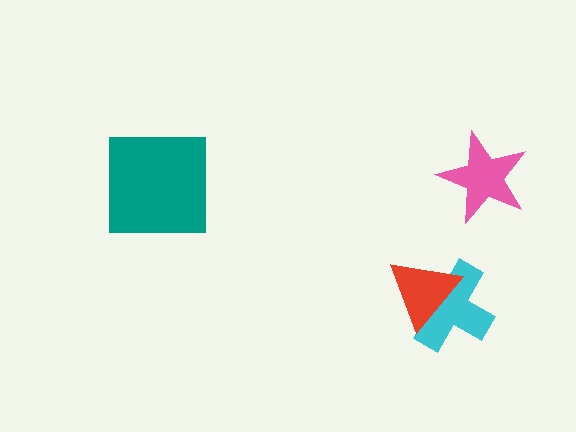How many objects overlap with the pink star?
0 objects overlap with the pink star.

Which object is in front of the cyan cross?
The red triangle is in front of the cyan cross.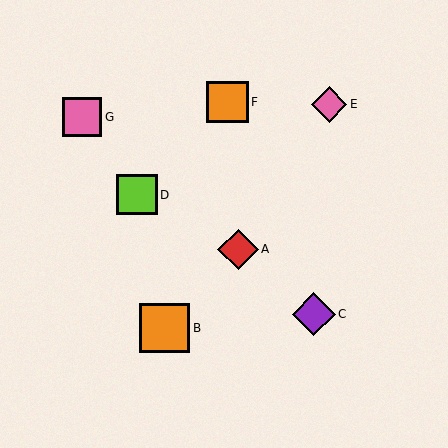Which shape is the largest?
The orange square (labeled B) is the largest.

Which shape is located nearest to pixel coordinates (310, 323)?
The purple diamond (labeled C) at (314, 314) is nearest to that location.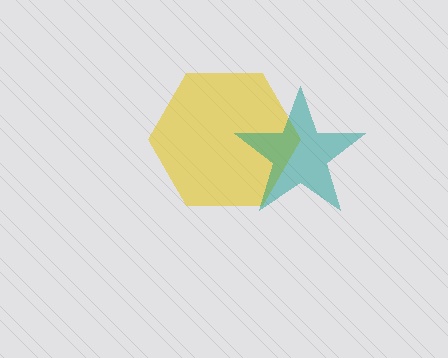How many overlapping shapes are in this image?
There are 2 overlapping shapes in the image.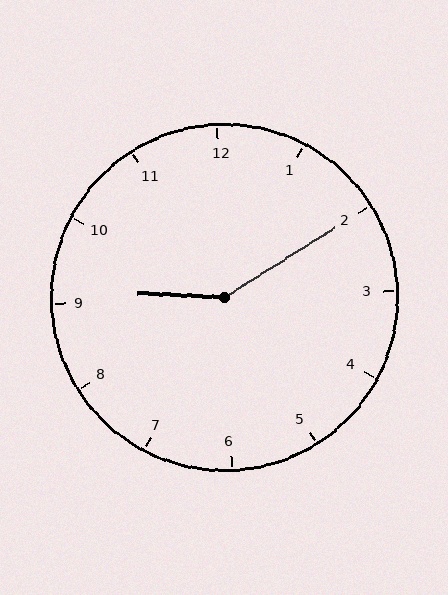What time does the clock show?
9:10.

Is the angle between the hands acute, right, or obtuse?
It is obtuse.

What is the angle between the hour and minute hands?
Approximately 145 degrees.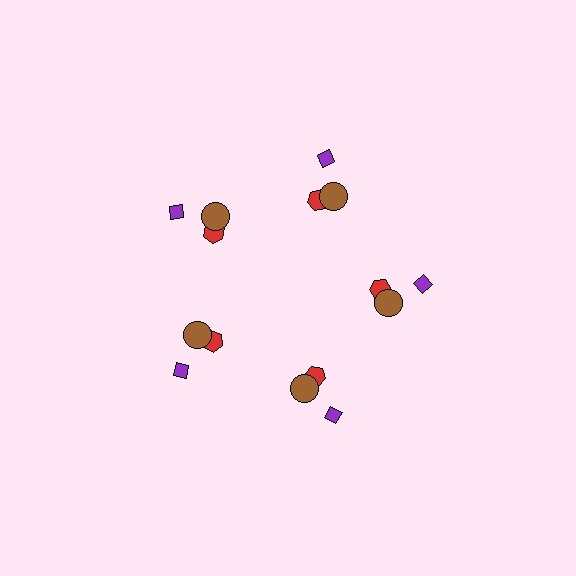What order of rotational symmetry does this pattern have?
This pattern has 5-fold rotational symmetry.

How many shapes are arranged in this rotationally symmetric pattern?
There are 15 shapes, arranged in 5 groups of 3.